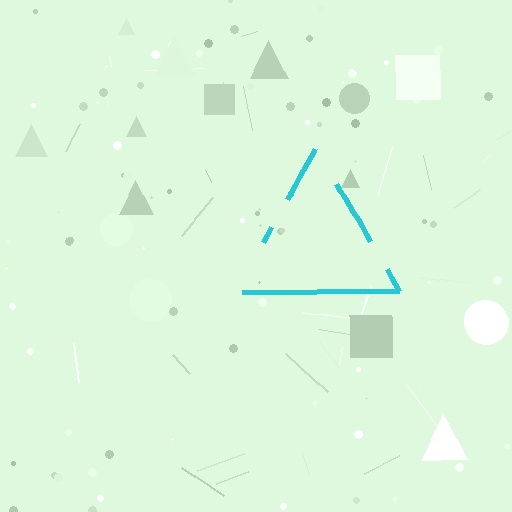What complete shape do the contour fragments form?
The contour fragments form a triangle.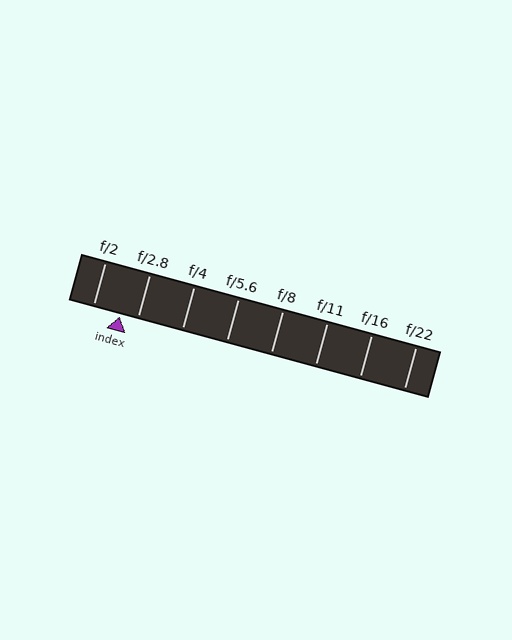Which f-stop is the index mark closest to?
The index mark is closest to f/2.8.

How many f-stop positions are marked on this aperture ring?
There are 8 f-stop positions marked.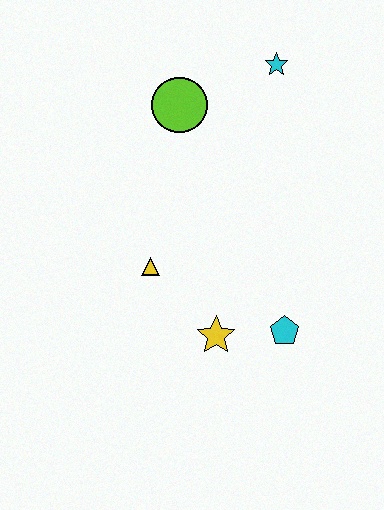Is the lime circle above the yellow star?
Yes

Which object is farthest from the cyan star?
The yellow star is farthest from the cyan star.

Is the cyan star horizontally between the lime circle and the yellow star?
No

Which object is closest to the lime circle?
The cyan star is closest to the lime circle.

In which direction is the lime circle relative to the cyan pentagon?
The lime circle is above the cyan pentagon.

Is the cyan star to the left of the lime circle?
No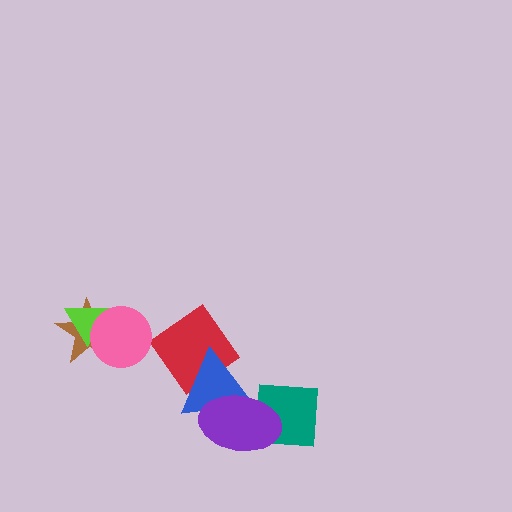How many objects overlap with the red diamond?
1 object overlaps with the red diamond.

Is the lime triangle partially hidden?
Yes, it is partially covered by another shape.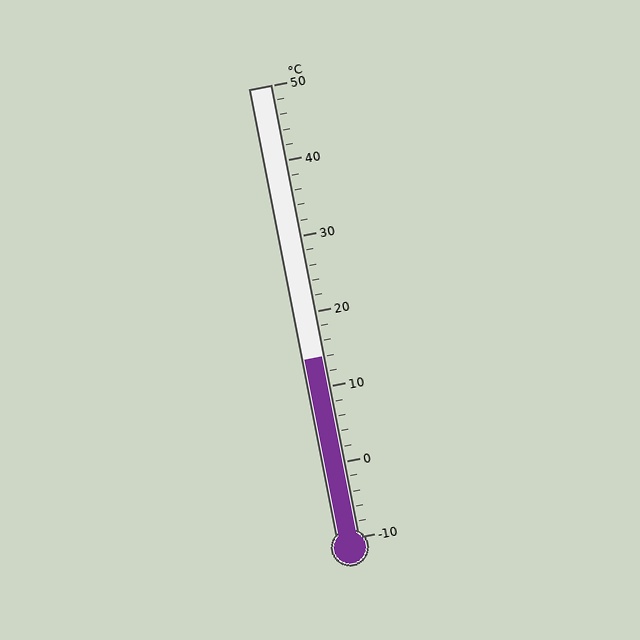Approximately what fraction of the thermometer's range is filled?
The thermometer is filled to approximately 40% of its range.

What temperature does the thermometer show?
The thermometer shows approximately 14°C.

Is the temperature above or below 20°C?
The temperature is below 20°C.